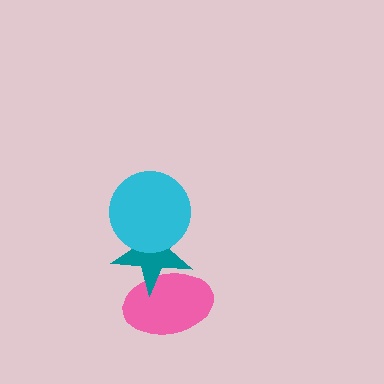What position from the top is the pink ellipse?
The pink ellipse is 3rd from the top.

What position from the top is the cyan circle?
The cyan circle is 1st from the top.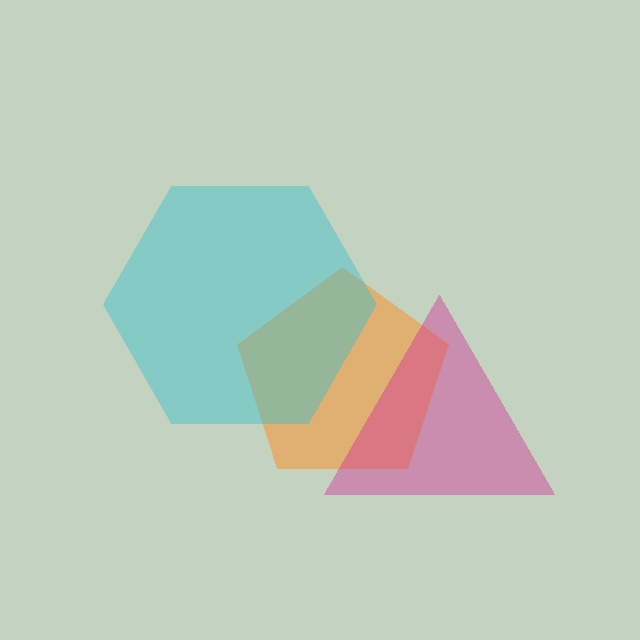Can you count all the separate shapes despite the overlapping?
Yes, there are 3 separate shapes.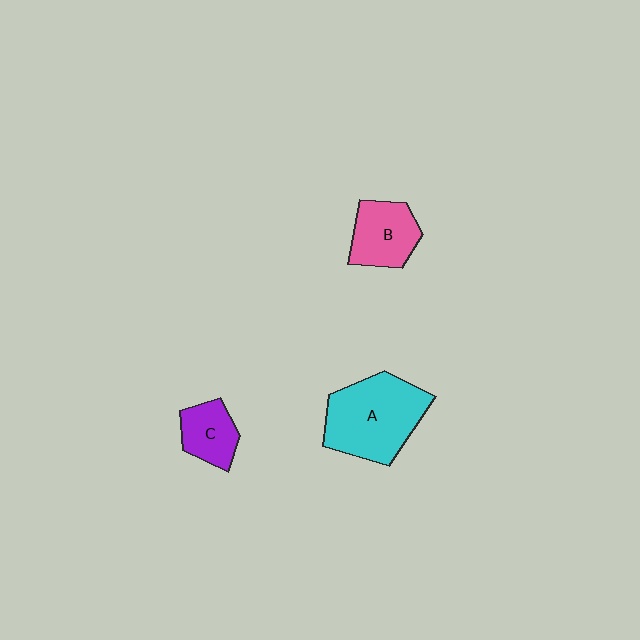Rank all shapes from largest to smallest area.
From largest to smallest: A (cyan), B (pink), C (purple).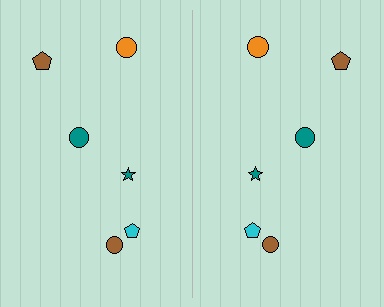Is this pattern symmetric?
Yes, this pattern has bilateral (reflection) symmetry.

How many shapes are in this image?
There are 12 shapes in this image.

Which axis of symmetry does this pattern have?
The pattern has a vertical axis of symmetry running through the center of the image.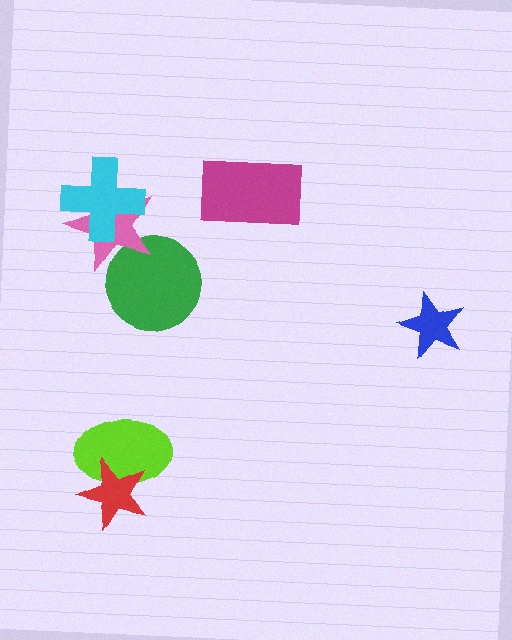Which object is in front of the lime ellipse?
The red star is in front of the lime ellipse.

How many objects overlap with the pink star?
2 objects overlap with the pink star.